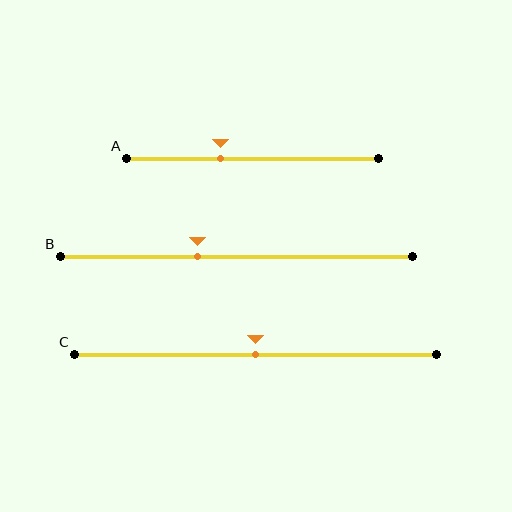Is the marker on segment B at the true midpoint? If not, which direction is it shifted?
No, the marker on segment B is shifted to the left by about 11% of the segment length.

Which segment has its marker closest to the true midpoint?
Segment C has its marker closest to the true midpoint.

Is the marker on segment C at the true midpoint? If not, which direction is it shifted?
Yes, the marker on segment C is at the true midpoint.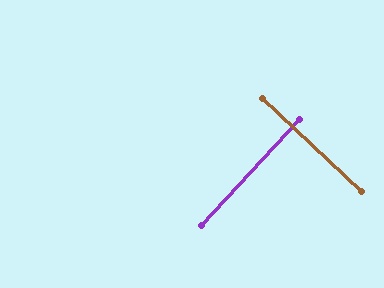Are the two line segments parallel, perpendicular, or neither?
Perpendicular — they meet at approximately 89°.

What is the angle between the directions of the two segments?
Approximately 89 degrees.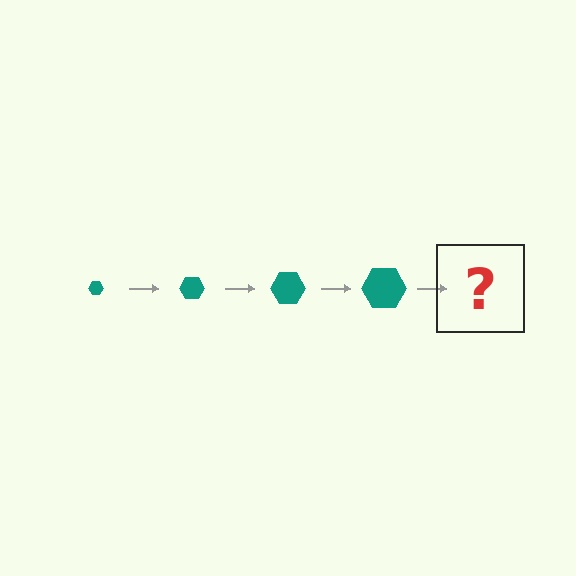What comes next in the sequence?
The next element should be a teal hexagon, larger than the previous one.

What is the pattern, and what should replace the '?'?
The pattern is that the hexagon gets progressively larger each step. The '?' should be a teal hexagon, larger than the previous one.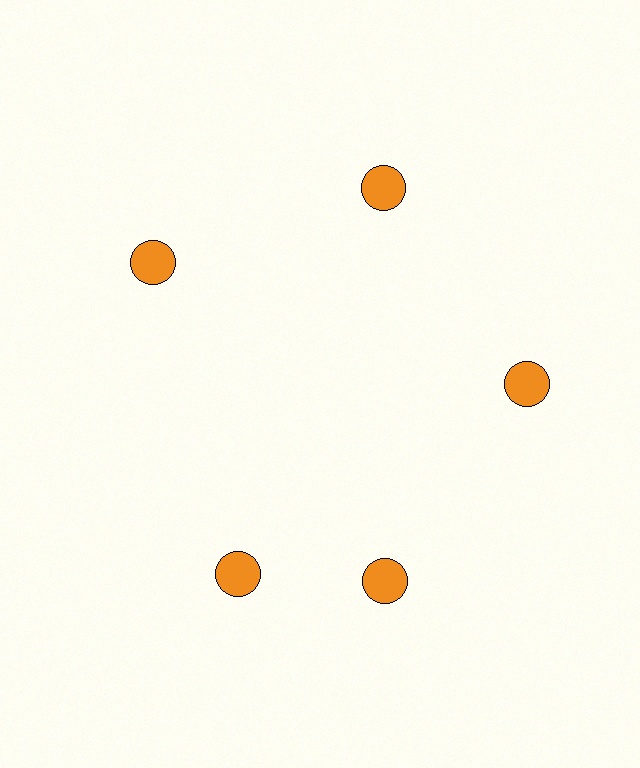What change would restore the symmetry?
The symmetry would be restored by rotating it back into even spacing with its neighbors so that all 5 circles sit at equal angles and equal distance from the center.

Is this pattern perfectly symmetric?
No. The 5 orange circles are arranged in a ring, but one element near the 8 o'clock position is rotated out of alignment along the ring, breaking the 5-fold rotational symmetry.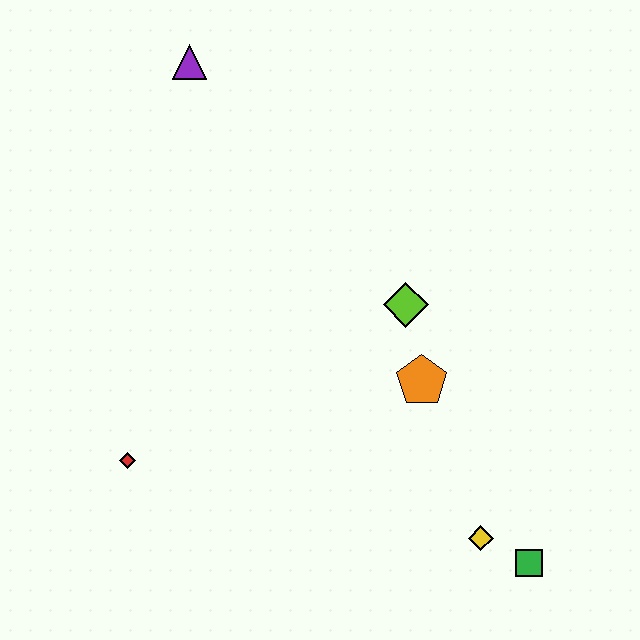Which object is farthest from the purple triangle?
The green square is farthest from the purple triangle.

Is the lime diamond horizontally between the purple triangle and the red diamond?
No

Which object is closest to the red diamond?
The orange pentagon is closest to the red diamond.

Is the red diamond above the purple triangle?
No